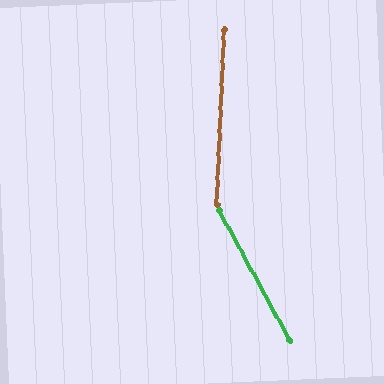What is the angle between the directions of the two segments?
Approximately 31 degrees.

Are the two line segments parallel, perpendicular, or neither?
Neither parallel nor perpendicular — they differ by about 31°.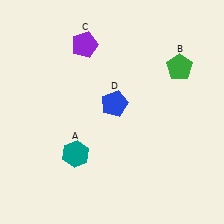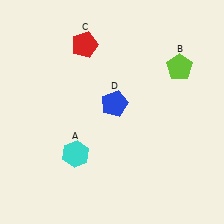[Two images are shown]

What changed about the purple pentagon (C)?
In Image 1, C is purple. In Image 2, it changed to red.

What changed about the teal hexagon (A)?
In Image 1, A is teal. In Image 2, it changed to cyan.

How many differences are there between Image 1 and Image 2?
There are 3 differences between the two images.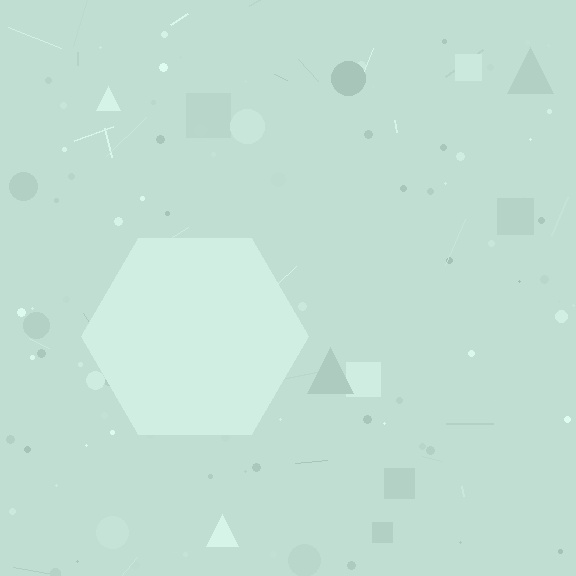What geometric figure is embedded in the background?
A hexagon is embedded in the background.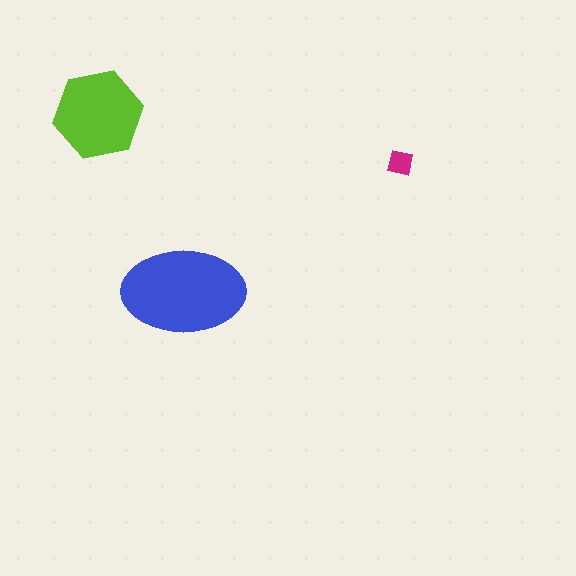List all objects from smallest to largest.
The magenta square, the lime hexagon, the blue ellipse.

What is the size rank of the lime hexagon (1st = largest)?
2nd.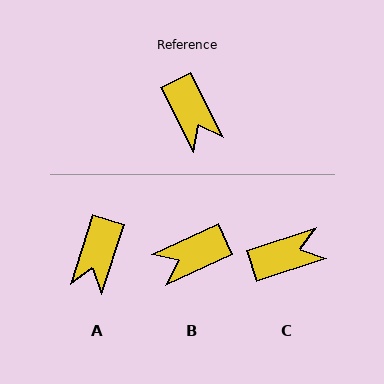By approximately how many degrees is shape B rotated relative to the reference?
Approximately 92 degrees clockwise.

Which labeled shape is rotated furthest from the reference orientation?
B, about 92 degrees away.